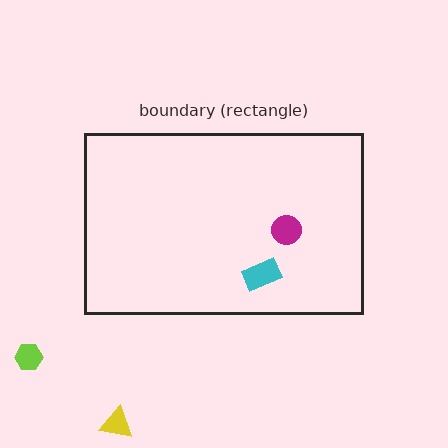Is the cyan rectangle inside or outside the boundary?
Inside.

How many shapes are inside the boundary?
2 inside, 2 outside.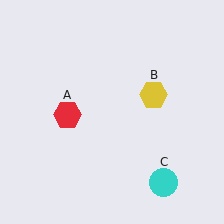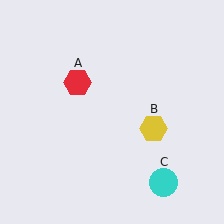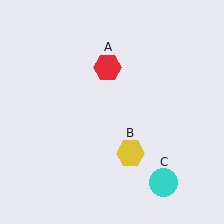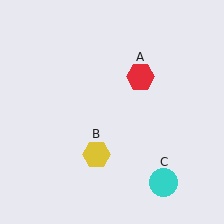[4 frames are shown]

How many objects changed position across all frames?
2 objects changed position: red hexagon (object A), yellow hexagon (object B).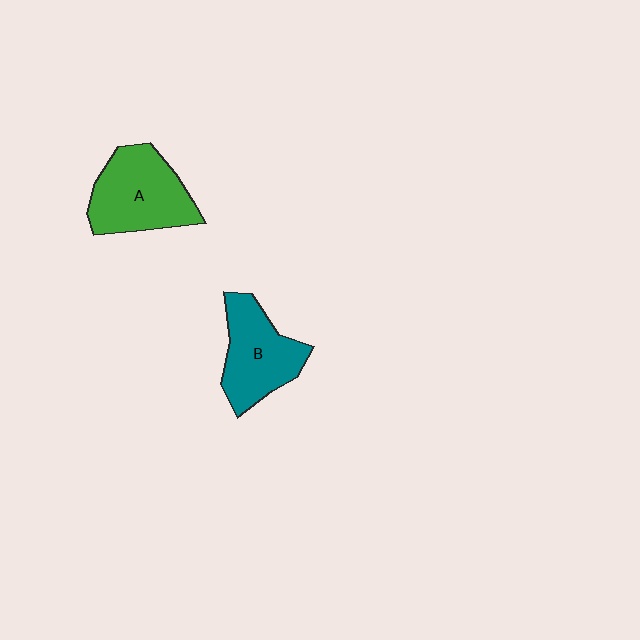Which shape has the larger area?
Shape A (green).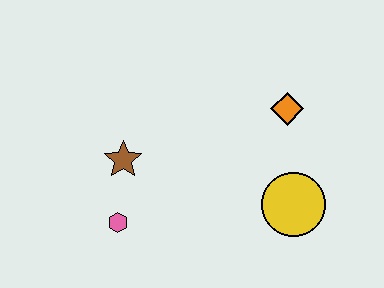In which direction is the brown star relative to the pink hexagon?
The brown star is above the pink hexagon.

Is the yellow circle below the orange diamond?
Yes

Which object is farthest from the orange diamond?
The pink hexagon is farthest from the orange diamond.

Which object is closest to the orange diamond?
The yellow circle is closest to the orange diamond.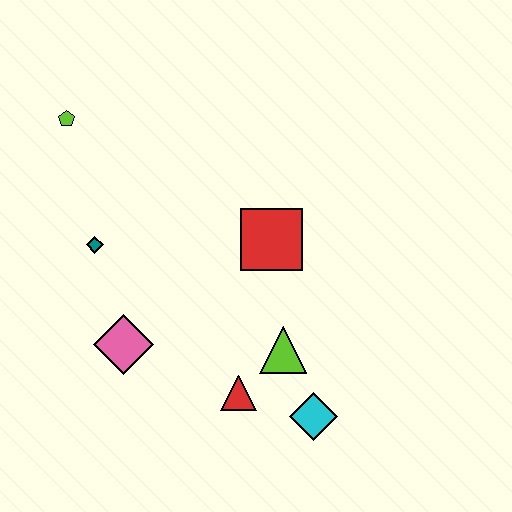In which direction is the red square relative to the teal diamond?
The red square is to the right of the teal diamond.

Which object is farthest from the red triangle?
The lime pentagon is farthest from the red triangle.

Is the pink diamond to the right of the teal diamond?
Yes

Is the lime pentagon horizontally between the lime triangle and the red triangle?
No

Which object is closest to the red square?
The lime triangle is closest to the red square.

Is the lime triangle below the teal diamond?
Yes